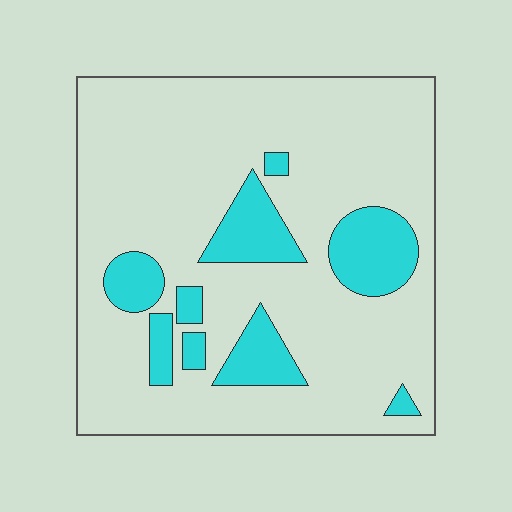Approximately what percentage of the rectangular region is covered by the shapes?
Approximately 20%.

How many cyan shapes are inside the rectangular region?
9.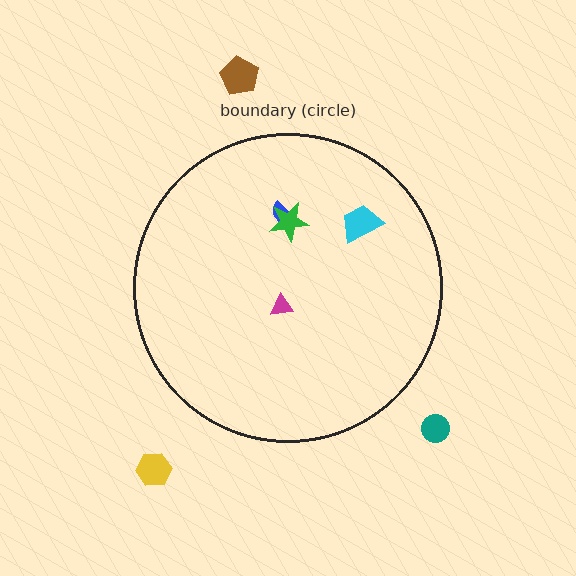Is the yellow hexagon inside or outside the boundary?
Outside.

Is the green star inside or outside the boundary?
Inside.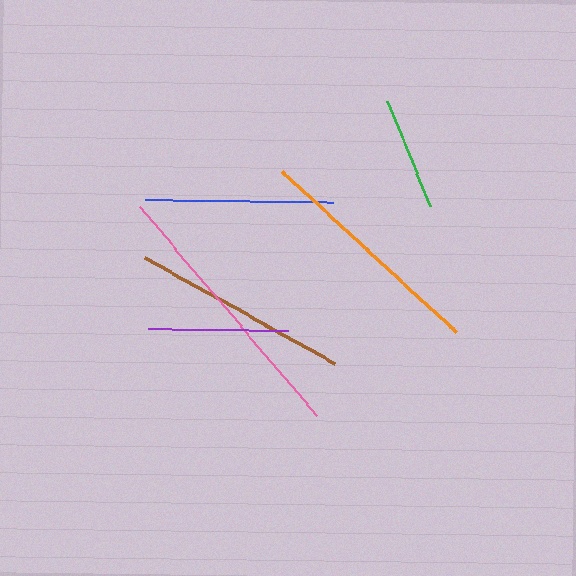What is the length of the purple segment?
The purple segment is approximately 140 pixels long.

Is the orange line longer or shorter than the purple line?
The orange line is longer than the purple line.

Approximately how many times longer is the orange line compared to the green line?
The orange line is approximately 2.1 times the length of the green line.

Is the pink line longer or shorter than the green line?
The pink line is longer than the green line.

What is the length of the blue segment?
The blue segment is approximately 188 pixels long.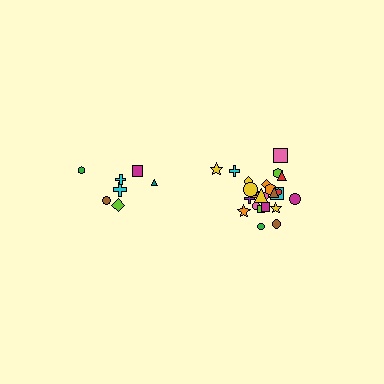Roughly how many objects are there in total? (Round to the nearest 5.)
Roughly 30 objects in total.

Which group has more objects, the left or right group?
The right group.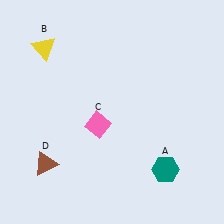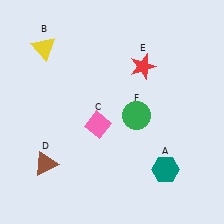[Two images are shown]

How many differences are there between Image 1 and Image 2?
There are 2 differences between the two images.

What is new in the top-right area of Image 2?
A red star (E) was added in the top-right area of Image 2.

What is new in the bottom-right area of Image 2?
A green circle (F) was added in the bottom-right area of Image 2.